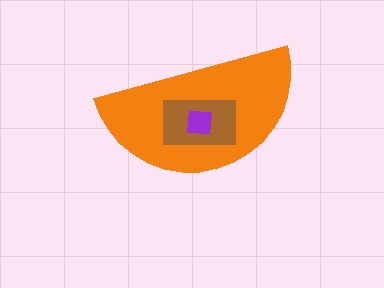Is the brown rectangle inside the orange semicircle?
Yes.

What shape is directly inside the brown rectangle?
The purple square.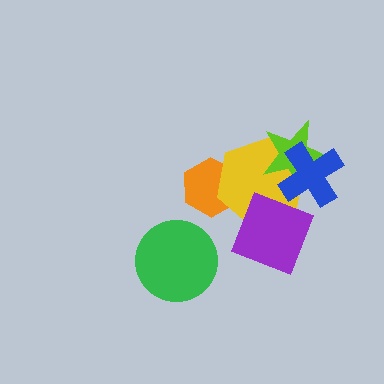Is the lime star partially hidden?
Yes, it is partially covered by another shape.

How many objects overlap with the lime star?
2 objects overlap with the lime star.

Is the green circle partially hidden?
No, no other shape covers it.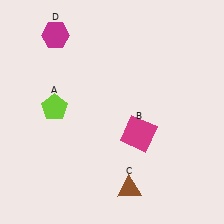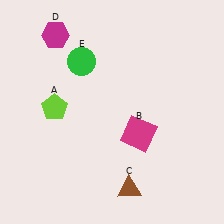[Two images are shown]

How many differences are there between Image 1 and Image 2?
There is 1 difference between the two images.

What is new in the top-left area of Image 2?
A green circle (E) was added in the top-left area of Image 2.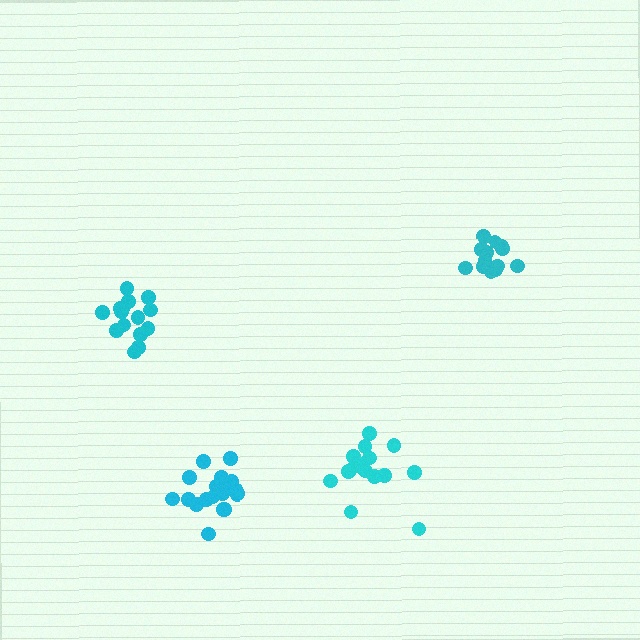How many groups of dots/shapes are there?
There are 4 groups.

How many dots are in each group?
Group 1: 20 dots, Group 2: 14 dots, Group 3: 15 dots, Group 4: 16 dots (65 total).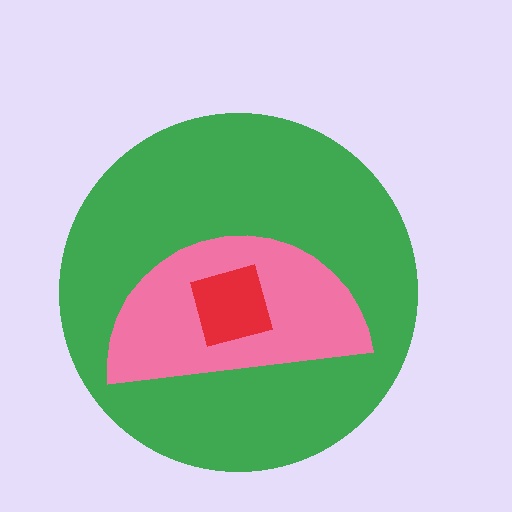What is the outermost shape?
The green circle.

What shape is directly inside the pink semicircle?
The red square.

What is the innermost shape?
The red square.